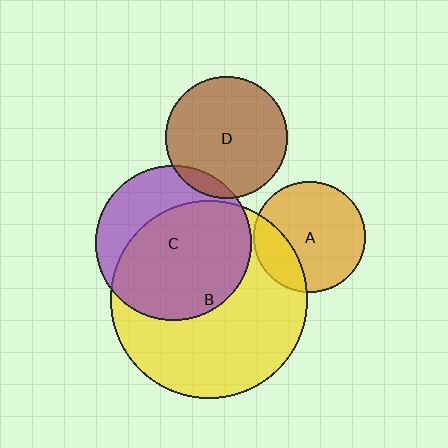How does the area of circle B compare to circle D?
Approximately 2.6 times.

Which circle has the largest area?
Circle B (yellow).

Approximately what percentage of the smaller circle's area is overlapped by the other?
Approximately 65%.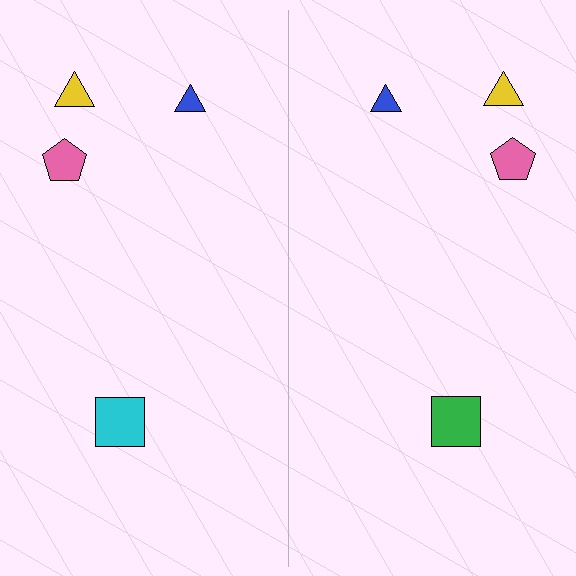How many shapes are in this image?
There are 8 shapes in this image.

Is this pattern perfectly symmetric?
No, the pattern is not perfectly symmetric. The green square on the right side breaks the symmetry — its mirror counterpart is cyan.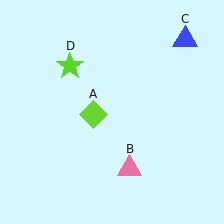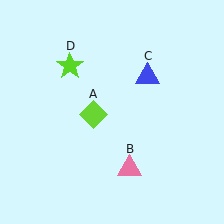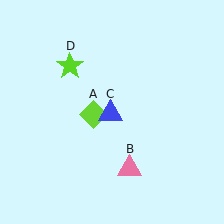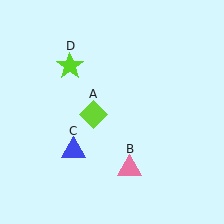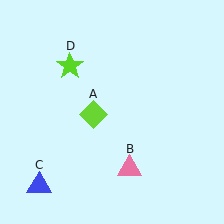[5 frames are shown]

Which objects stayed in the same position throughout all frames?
Lime diamond (object A) and pink triangle (object B) and lime star (object D) remained stationary.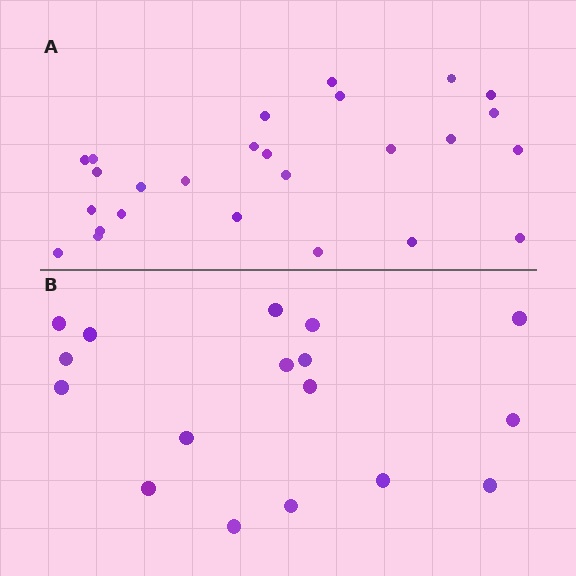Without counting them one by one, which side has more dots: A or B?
Region A (the top region) has more dots.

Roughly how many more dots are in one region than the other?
Region A has roughly 8 or so more dots than region B.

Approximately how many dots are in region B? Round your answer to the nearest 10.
About 20 dots. (The exact count is 17, which rounds to 20.)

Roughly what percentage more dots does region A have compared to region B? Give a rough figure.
About 55% more.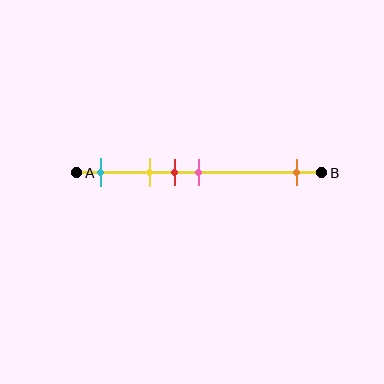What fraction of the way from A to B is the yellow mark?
The yellow mark is approximately 30% (0.3) of the way from A to B.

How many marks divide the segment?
There are 5 marks dividing the segment.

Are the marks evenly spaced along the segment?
No, the marks are not evenly spaced.